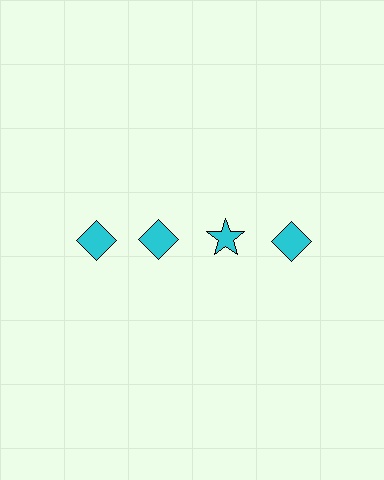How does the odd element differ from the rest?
It has a different shape: star instead of diamond.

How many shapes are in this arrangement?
There are 4 shapes arranged in a grid pattern.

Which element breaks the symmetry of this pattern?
The cyan star in the top row, center column breaks the symmetry. All other shapes are cyan diamonds.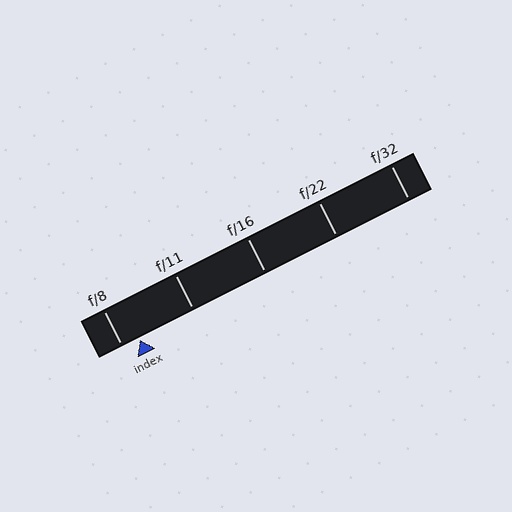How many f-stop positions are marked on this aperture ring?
There are 5 f-stop positions marked.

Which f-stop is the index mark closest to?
The index mark is closest to f/8.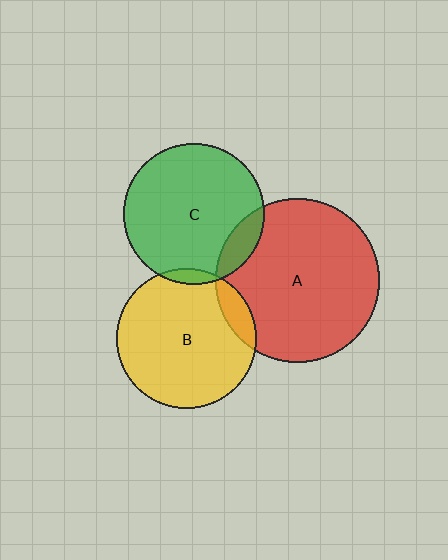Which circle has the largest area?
Circle A (red).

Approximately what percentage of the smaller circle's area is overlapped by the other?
Approximately 5%.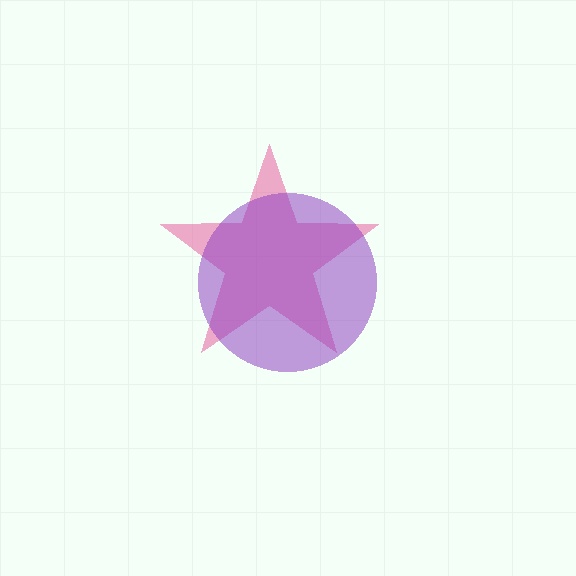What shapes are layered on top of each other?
The layered shapes are: a pink star, a purple circle.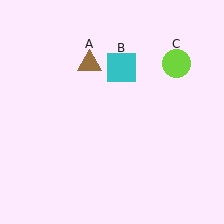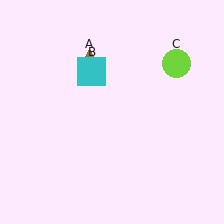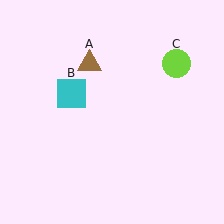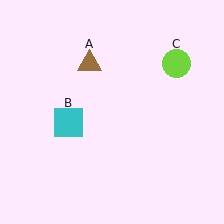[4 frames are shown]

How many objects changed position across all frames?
1 object changed position: cyan square (object B).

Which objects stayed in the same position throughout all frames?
Brown triangle (object A) and lime circle (object C) remained stationary.